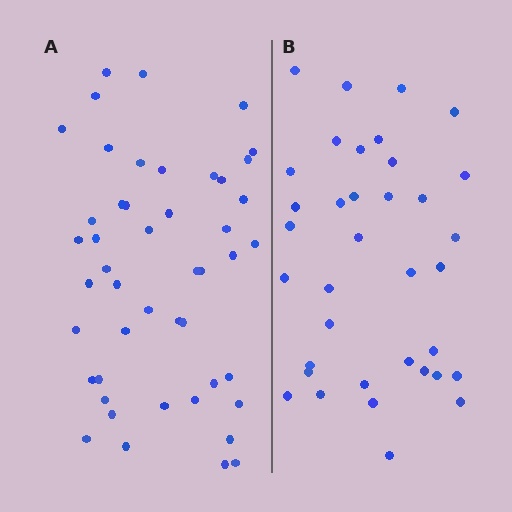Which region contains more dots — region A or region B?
Region A (the left region) has more dots.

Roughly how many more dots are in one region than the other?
Region A has roughly 12 or so more dots than region B.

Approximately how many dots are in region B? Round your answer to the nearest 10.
About 40 dots. (The exact count is 36, which rounds to 40.)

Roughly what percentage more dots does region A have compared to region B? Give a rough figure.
About 30% more.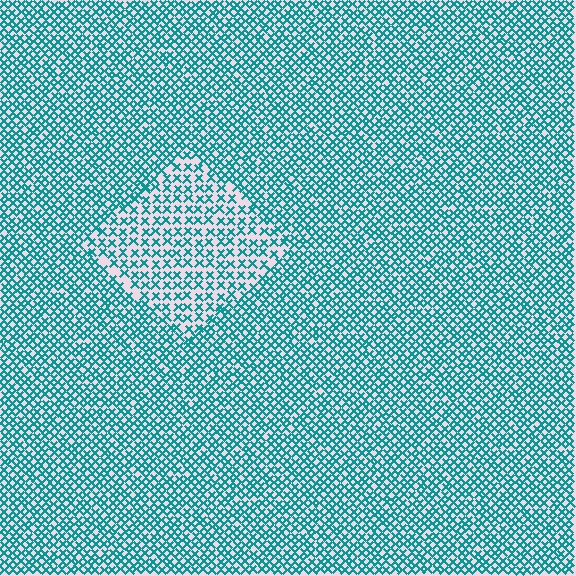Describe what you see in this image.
The image contains small teal elements arranged at two different densities. A diamond-shaped region is visible where the elements are less densely packed than the surrounding area.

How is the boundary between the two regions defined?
The boundary is defined by a change in element density (approximately 1.7x ratio). All elements are the same color, size, and shape.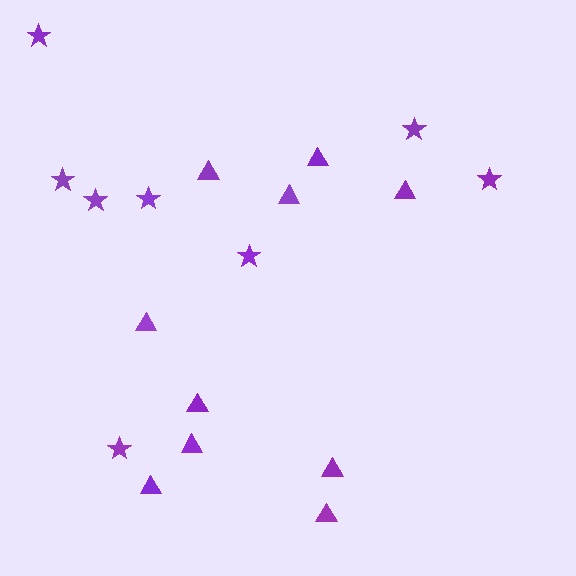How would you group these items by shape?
There are 2 groups: one group of triangles (10) and one group of stars (8).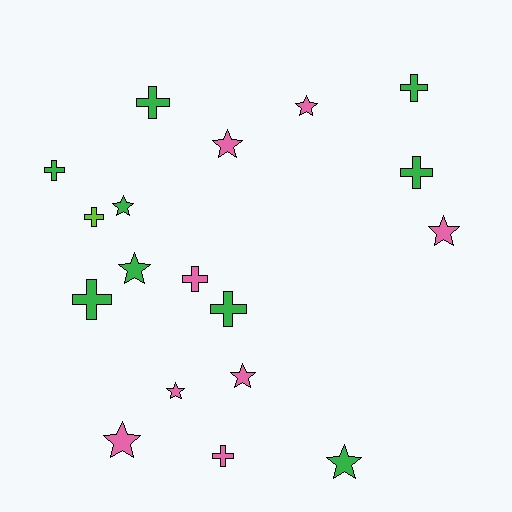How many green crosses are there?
There are 6 green crosses.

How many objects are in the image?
There are 18 objects.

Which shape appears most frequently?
Star, with 9 objects.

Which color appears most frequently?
Green, with 9 objects.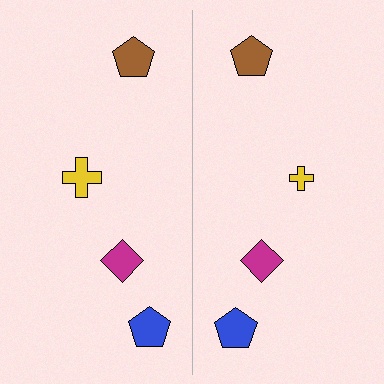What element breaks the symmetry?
The yellow cross on the right side has a different size than its mirror counterpart.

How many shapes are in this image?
There are 8 shapes in this image.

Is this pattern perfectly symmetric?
No, the pattern is not perfectly symmetric. The yellow cross on the right side has a different size than its mirror counterpart.